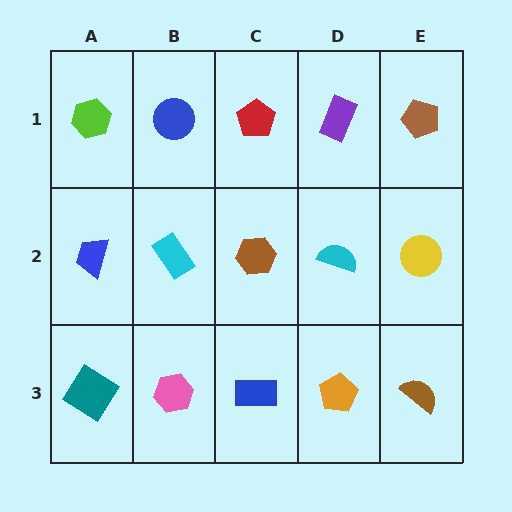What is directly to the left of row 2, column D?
A brown hexagon.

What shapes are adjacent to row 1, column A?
A blue trapezoid (row 2, column A), a blue circle (row 1, column B).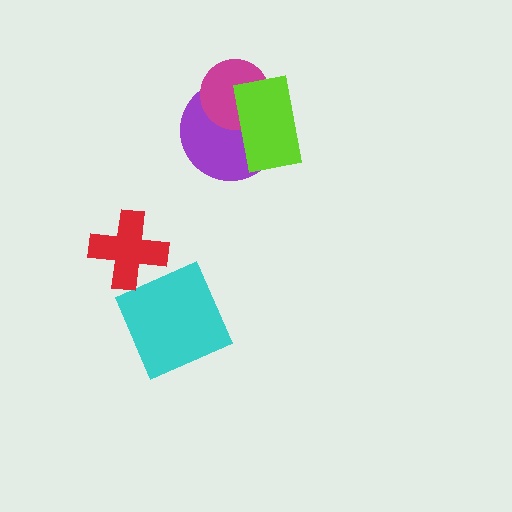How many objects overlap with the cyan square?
0 objects overlap with the cyan square.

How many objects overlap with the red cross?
0 objects overlap with the red cross.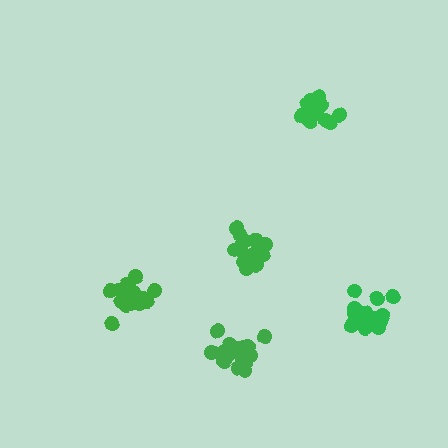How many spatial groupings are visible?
There are 5 spatial groupings.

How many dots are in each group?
Group 1: 19 dots, Group 2: 17 dots, Group 3: 15 dots, Group 4: 20 dots, Group 5: 20 dots (91 total).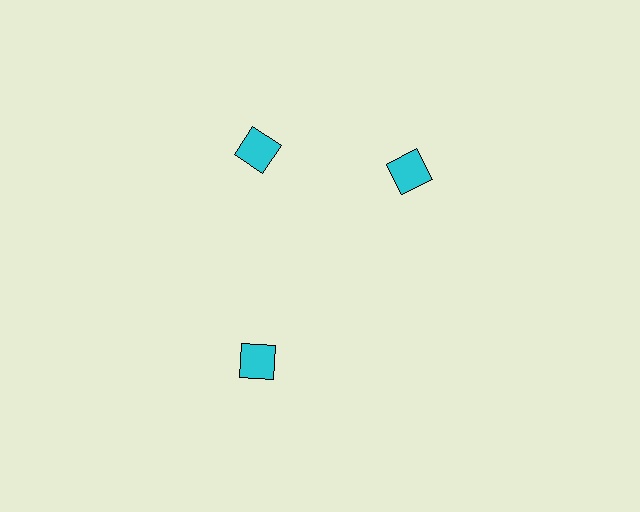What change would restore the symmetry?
The symmetry would be restored by rotating it back into even spacing with its neighbors so that all 3 diamonds sit at equal angles and equal distance from the center.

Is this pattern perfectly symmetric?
No. The 3 cyan diamonds are arranged in a ring, but one element near the 3 o'clock position is rotated out of alignment along the ring, breaking the 3-fold rotational symmetry.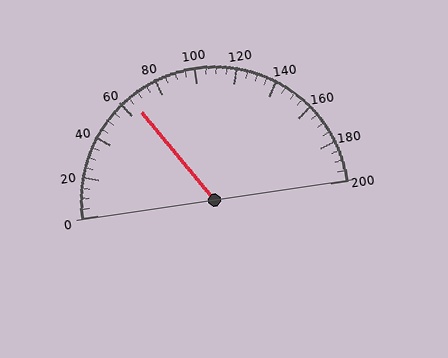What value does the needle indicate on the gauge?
The needle indicates approximately 65.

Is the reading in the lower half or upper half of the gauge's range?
The reading is in the lower half of the range (0 to 200).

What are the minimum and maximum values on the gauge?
The gauge ranges from 0 to 200.